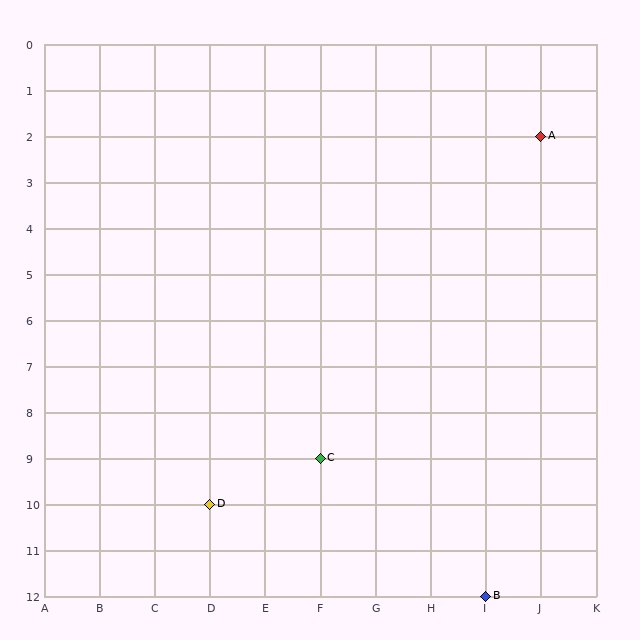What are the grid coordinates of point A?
Point A is at grid coordinates (J, 2).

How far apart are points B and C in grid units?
Points B and C are 3 columns and 3 rows apart (about 4.2 grid units diagonally).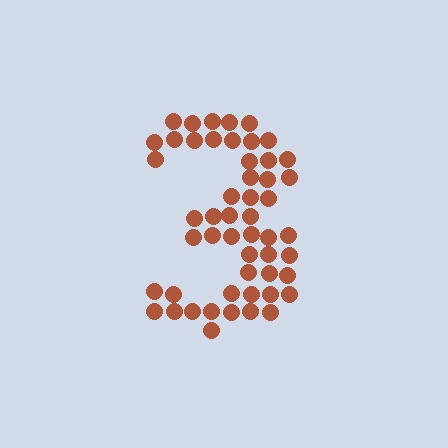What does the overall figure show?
The overall figure shows the digit 3.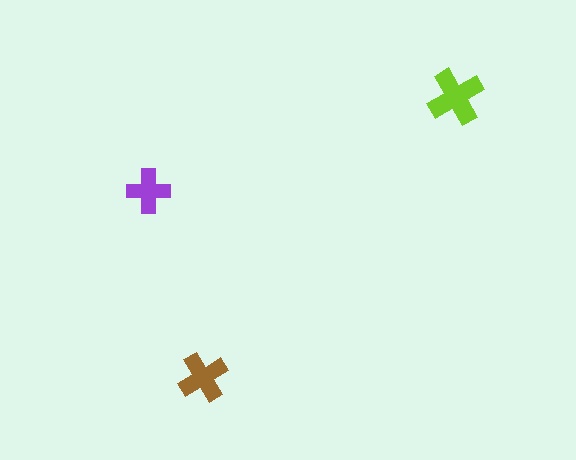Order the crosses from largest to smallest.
the lime one, the brown one, the purple one.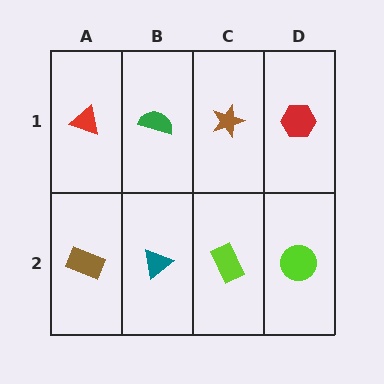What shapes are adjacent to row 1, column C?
A lime rectangle (row 2, column C), a green semicircle (row 1, column B), a red hexagon (row 1, column D).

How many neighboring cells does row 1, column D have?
2.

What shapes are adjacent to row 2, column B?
A green semicircle (row 1, column B), a brown rectangle (row 2, column A), a lime rectangle (row 2, column C).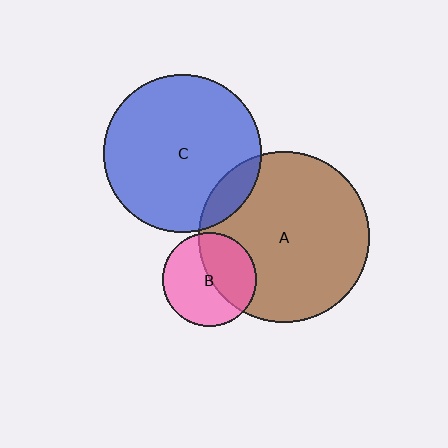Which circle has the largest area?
Circle A (brown).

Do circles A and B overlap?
Yes.